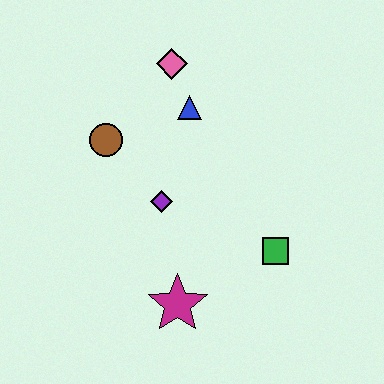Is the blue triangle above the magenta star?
Yes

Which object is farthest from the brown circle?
The green square is farthest from the brown circle.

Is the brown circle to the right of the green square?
No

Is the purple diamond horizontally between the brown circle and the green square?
Yes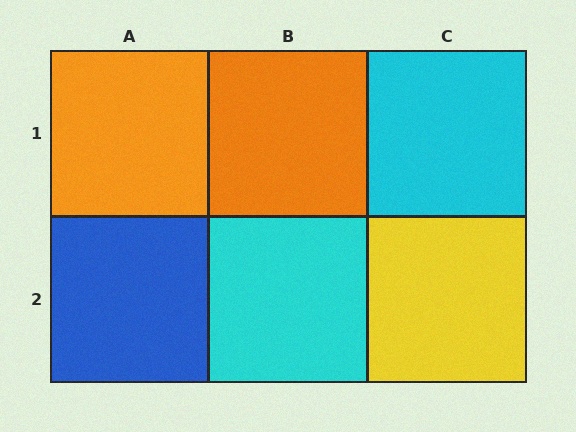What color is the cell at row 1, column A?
Orange.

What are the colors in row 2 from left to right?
Blue, cyan, yellow.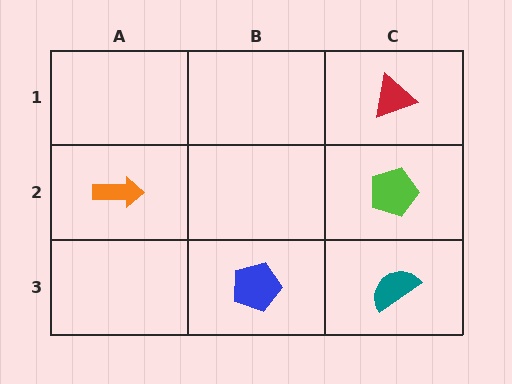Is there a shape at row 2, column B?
No, that cell is empty.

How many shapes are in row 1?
1 shape.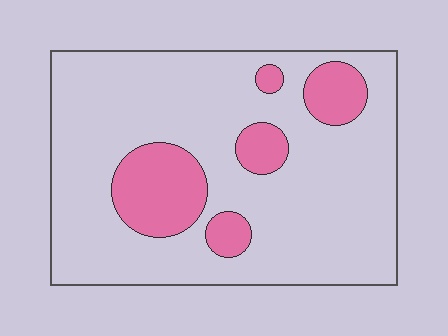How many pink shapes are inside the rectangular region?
5.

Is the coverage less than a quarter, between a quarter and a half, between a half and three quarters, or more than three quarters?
Less than a quarter.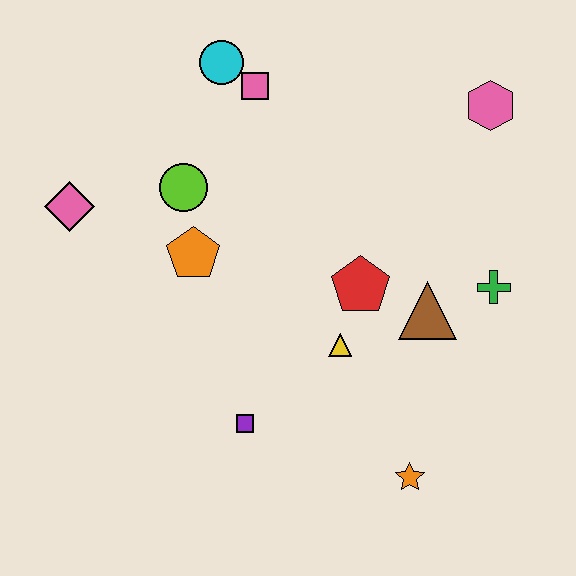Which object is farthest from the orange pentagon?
The pink hexagon is farthest from the orange pentagon.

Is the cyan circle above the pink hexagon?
Yes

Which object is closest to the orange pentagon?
The lime circle is closest to the orange pentagon.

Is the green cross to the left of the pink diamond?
No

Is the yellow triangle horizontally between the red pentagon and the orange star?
No